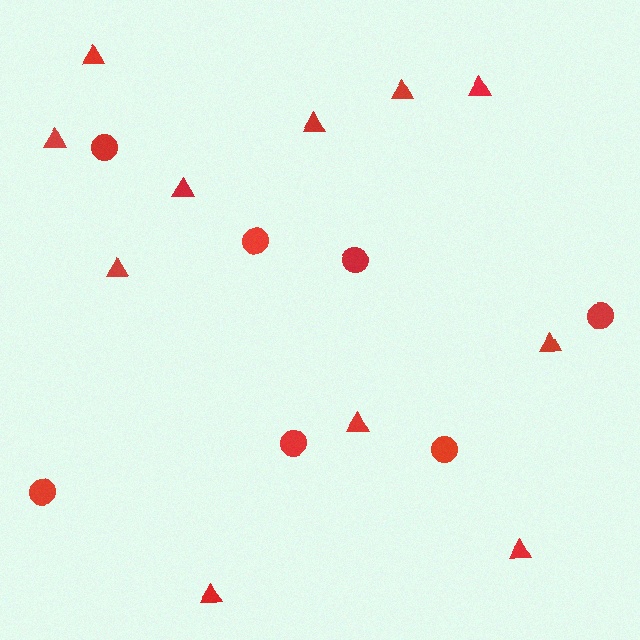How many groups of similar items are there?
There are 2 groups: one group of circles (7) and one group of triangles (11).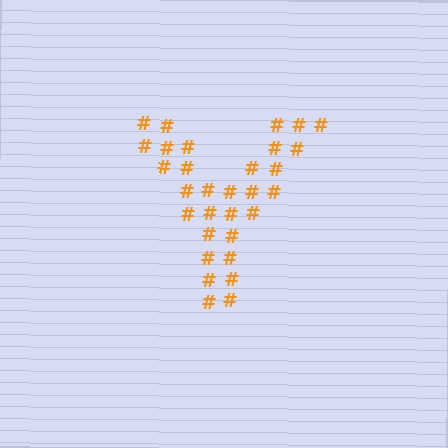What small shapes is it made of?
It is made of small hash symbols.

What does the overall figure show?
The overall figure shows the letter Y.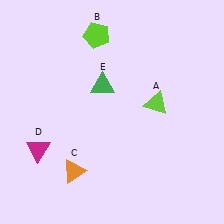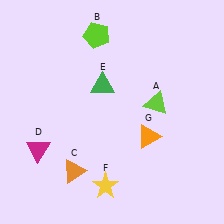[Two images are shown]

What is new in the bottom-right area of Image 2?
An orange triangle (G) was added in the bottom-right area of Image 2.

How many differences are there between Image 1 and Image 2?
There are 2 differences between the two images.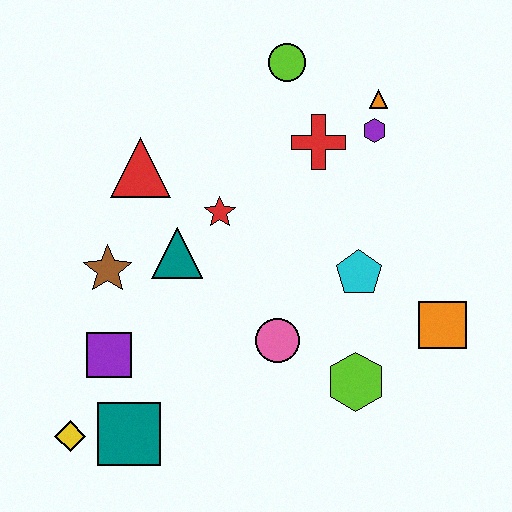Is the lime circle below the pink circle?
No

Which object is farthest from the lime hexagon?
The lime circle is farthest from the lime hexagon.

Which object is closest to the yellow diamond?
The teal square is closest to the yellow diamond.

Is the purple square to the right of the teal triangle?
No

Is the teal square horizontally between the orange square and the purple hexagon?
No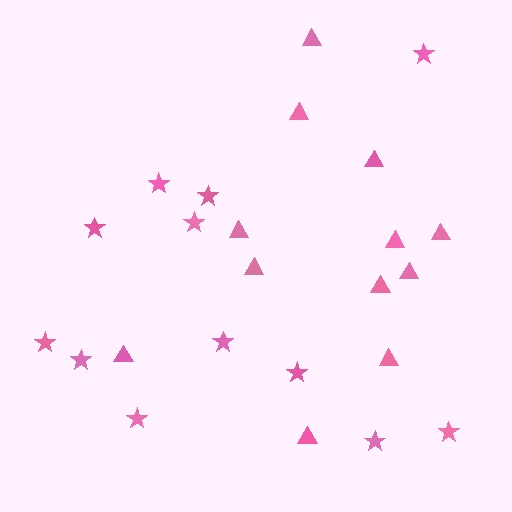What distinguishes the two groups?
There are 2 groups: one group of stars (12) and one group of triangles (12).